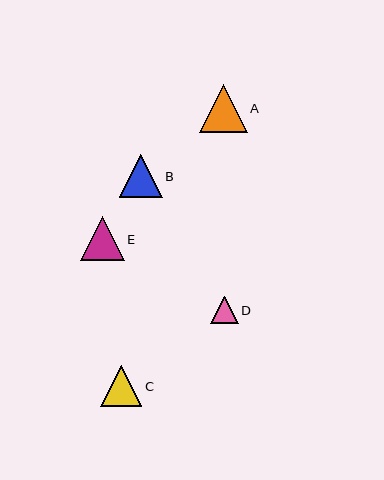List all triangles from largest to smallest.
From largest to smallest: A, E, B, C, D.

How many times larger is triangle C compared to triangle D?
Triangle C is approximately 1.5 times the size of triangle D.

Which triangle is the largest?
Triangle A is the largest with a size of approximately 47 pixels.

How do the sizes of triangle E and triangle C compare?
Triangle E and triangle C are approximately the same size.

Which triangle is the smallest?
Triangle D is the smallest with a size of approximately 28 pixels.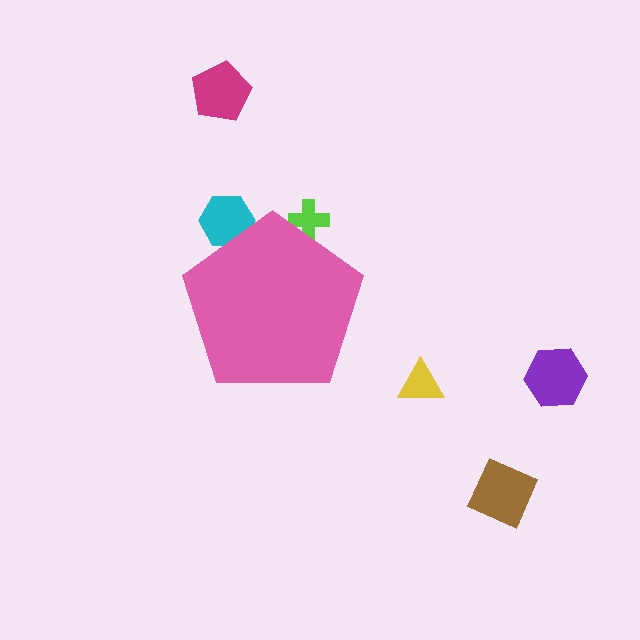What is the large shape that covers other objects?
A pink pentagon.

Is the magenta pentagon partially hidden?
No, the magenta pentagon is fully visible.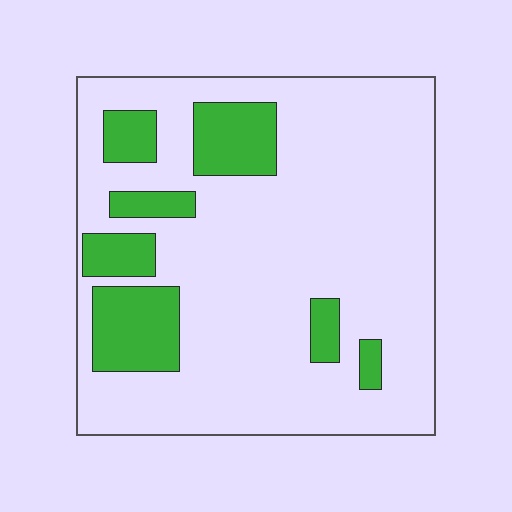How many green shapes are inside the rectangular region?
7.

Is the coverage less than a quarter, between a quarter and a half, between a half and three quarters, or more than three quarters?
Less than a quarter.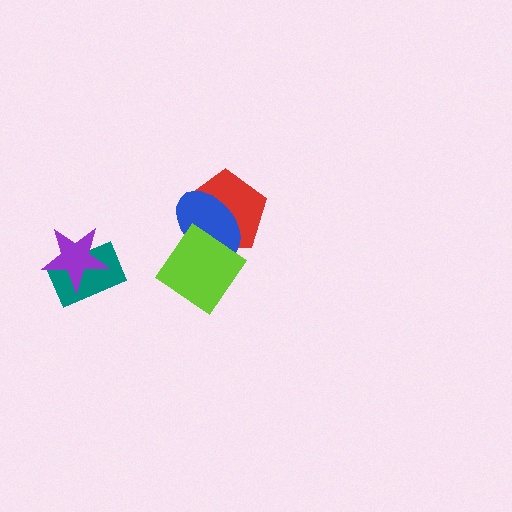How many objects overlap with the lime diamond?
2 objects overlap with the lime diamond.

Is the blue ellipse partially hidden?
Yes, it is partially covered by another shape.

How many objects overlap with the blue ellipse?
2 objects overlap with the blue ellipse.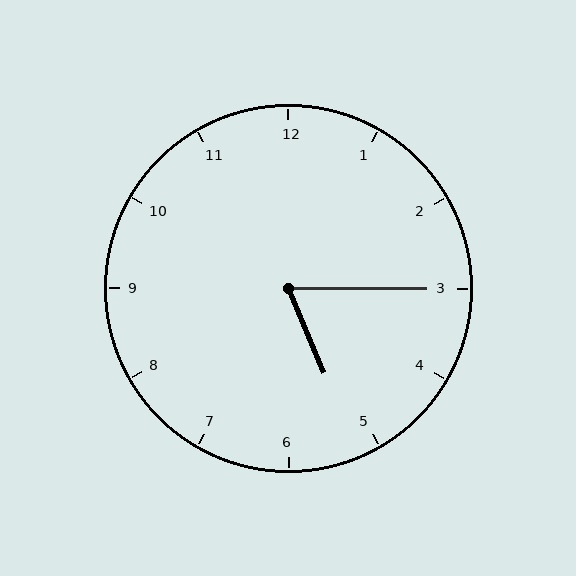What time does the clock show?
5:15.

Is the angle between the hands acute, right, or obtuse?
It is acute.